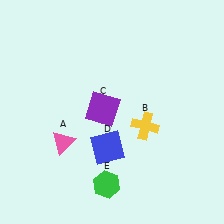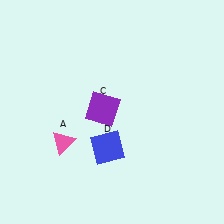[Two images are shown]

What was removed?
The green hexagon (E), the yellow cross (B) were removed in Image 2.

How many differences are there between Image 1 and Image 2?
There are 2 differences between the two images.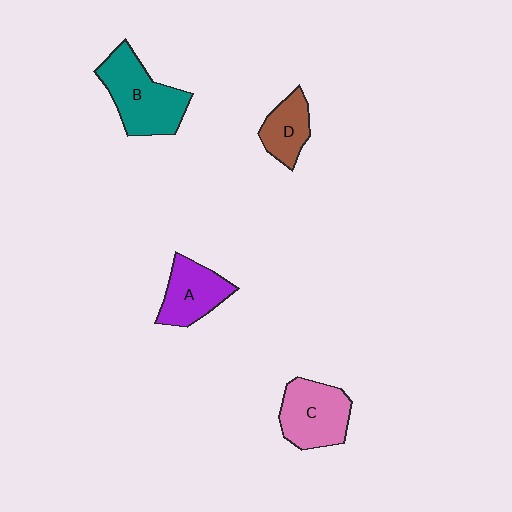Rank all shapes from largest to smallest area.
From largest to smallest: B (teal), C (pink), A (purple), D (brown).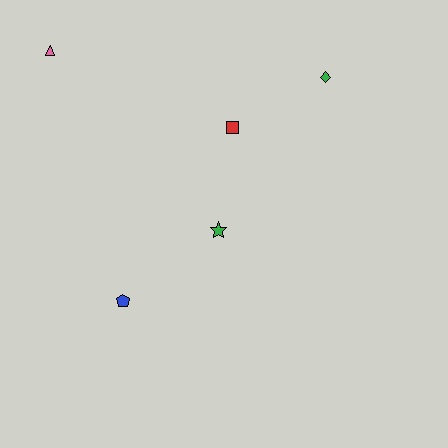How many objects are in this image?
There are 5 objects.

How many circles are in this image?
There are no circles.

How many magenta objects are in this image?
There are no magenta objects.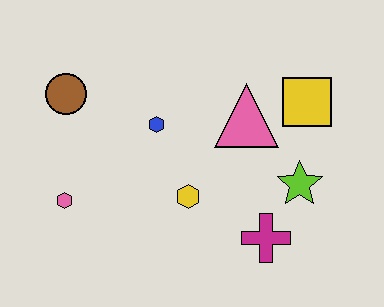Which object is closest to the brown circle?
The blue hexagon is closest to the brown circle.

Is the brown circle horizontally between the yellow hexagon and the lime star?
No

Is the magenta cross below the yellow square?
Yes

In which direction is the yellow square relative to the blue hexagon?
The yellow square is to the right of the blue hexagon.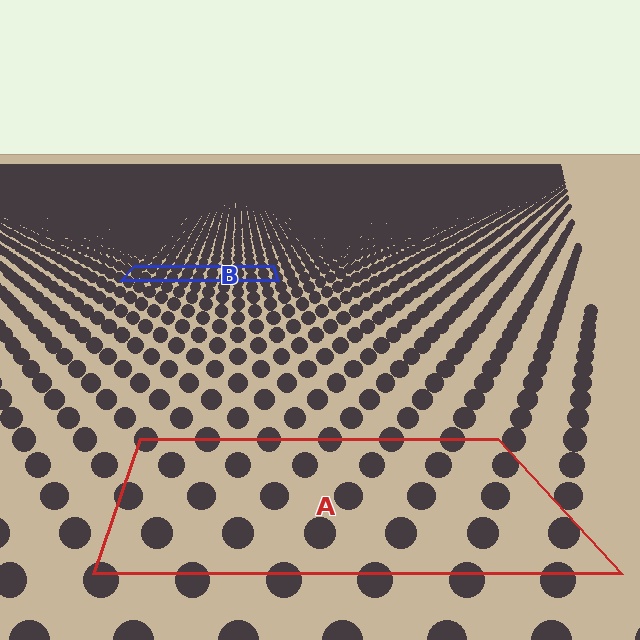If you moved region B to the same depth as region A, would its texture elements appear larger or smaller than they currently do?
They would appear larger. At a closer depth, the same texture elements are projected at a bigger on-screen size.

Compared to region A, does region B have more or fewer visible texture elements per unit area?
Region B has more texture elements per unit area — they are packed more densely because it is farther away.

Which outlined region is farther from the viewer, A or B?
Region B is farther from the viewer — the texture elements inside it appear smaller and more densely packed.